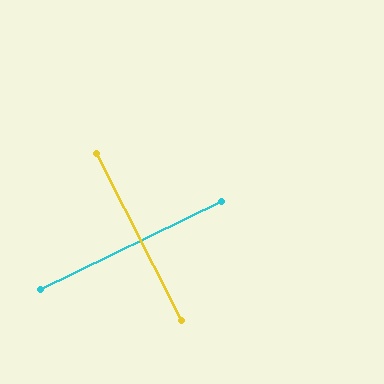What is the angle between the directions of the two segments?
Approximately 89 degrees.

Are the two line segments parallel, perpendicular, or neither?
Perpendicular — they meet at approximately 89°.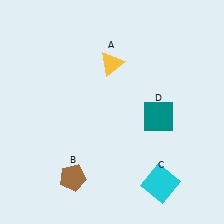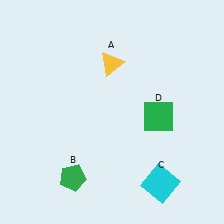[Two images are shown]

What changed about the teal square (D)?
In Image 1, D is teal. In Image 2, it changed to green.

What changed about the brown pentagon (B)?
In Image 1, B is brown. In Image 2, it changed to green.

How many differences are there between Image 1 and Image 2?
There are 2 differences between the two images.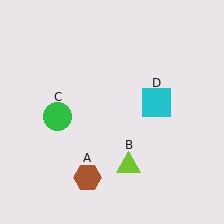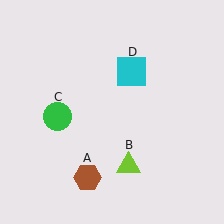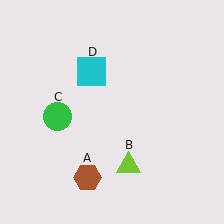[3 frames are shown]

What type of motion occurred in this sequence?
The cyan square (object D) rotated counterclockwise around the center of the scene.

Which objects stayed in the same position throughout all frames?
Brown hexagon (object A) and lime triangle (object B) and green circle (object C) remained stationary.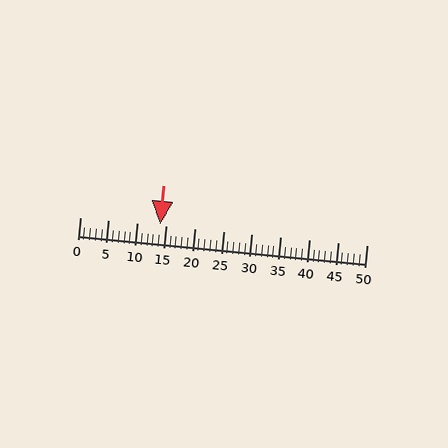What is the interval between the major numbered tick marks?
The major tick marks are spaced 5 units apart.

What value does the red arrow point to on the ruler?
The red arrow points to approximately 14.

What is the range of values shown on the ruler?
The ruler shows values from 0 to 50.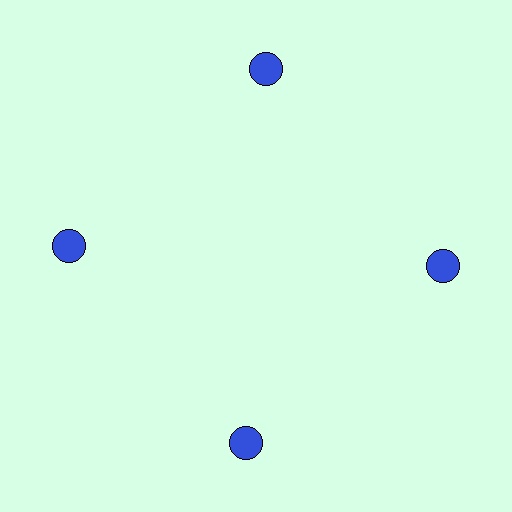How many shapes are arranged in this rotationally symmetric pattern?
There are 4 shapes, arranged in 4 groups of 1.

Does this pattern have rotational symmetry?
Yes, this pattern has 4-fold rotational symmetry. It looks the same after rotating 90 degrees around the center.